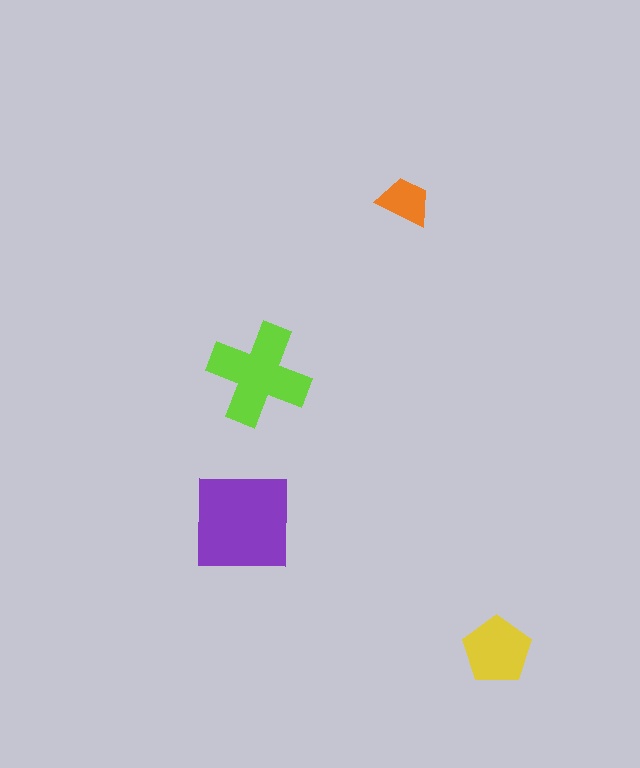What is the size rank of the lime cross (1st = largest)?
2nd.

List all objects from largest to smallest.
The purple square, the lime cross, the yellow pentagon, the orange trapezoid.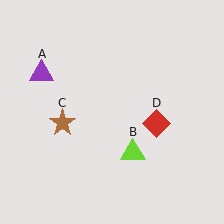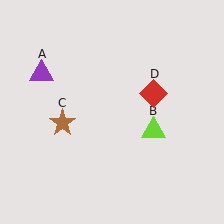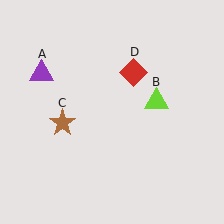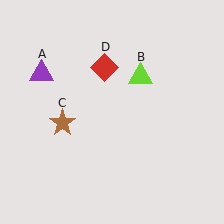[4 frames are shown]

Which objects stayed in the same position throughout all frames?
Purple triangle (object A) and brown star (object C) remained stationary.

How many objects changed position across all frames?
2 objects changed position: lime triangle (object B), red diamond (object D).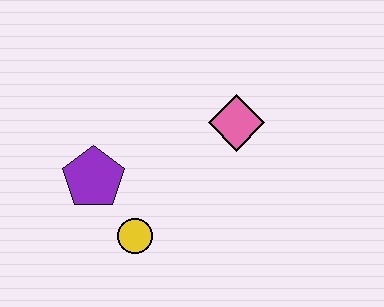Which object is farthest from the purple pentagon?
The pink diamond is farthest from the purple pentagon.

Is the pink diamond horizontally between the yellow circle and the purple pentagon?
No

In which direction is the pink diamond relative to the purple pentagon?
The pink diamond is to the right of the purple pentagon.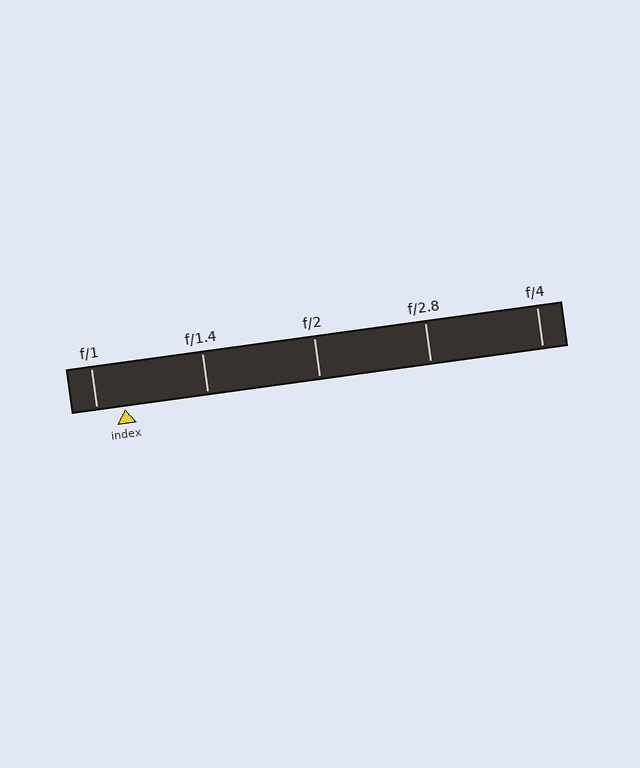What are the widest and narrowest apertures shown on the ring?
The widest aperture shown is f/1 and the narrowest is f/4.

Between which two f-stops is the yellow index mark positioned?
The index mark is between f/1 and f/1.4.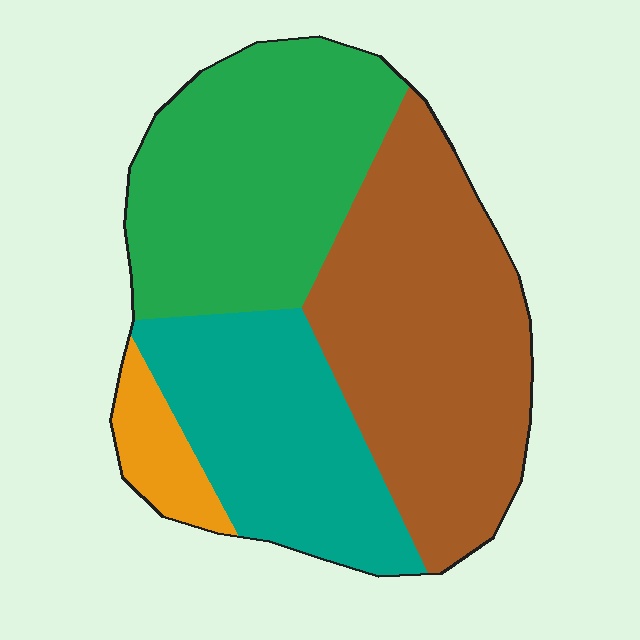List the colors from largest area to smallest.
From largest to smallest: brown, green, teal, orange.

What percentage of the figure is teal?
Teal takes up less than a quarter of the figure.